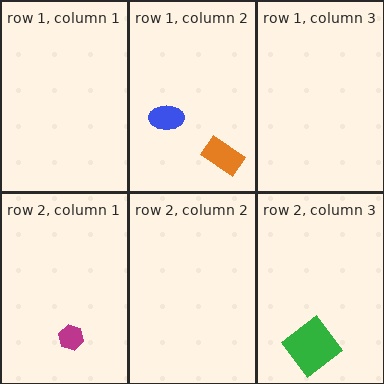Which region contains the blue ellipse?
The row 1, column 2 region.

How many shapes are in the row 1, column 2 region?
2.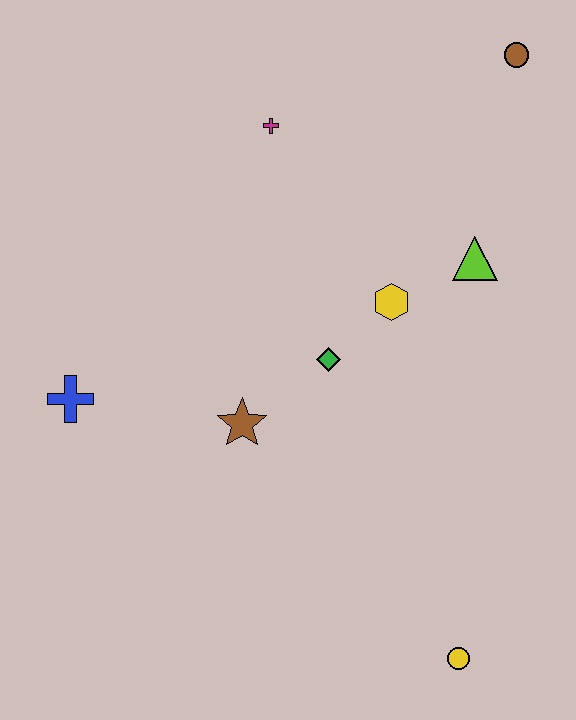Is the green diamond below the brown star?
No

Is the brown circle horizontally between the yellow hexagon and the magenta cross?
No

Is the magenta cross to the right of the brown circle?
No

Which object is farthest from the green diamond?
The brown circle is farthest from the green diamond.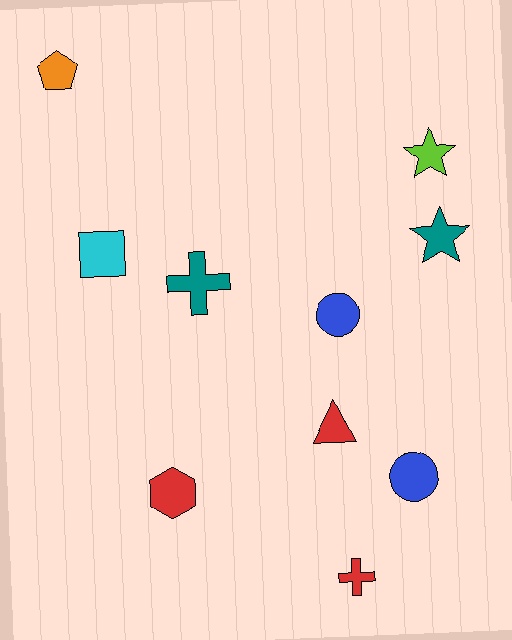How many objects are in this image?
There are 10 objects.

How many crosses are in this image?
There are 2 crosses.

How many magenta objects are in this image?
There are no magenta objects.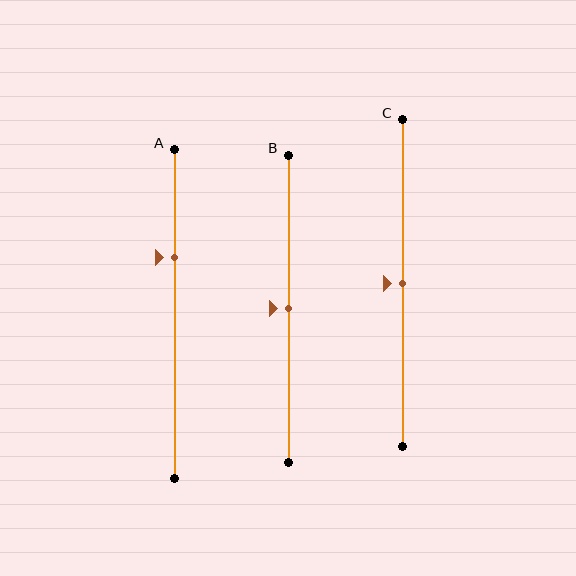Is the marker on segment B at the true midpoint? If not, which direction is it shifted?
Yes, the marker on segment B is at the true midpoint.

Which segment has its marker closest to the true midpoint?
Segment B has its marker closest to the true midpoint.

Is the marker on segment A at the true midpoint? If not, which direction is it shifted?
No, the marker on segment A is shifted upward by about 17% of the segment length.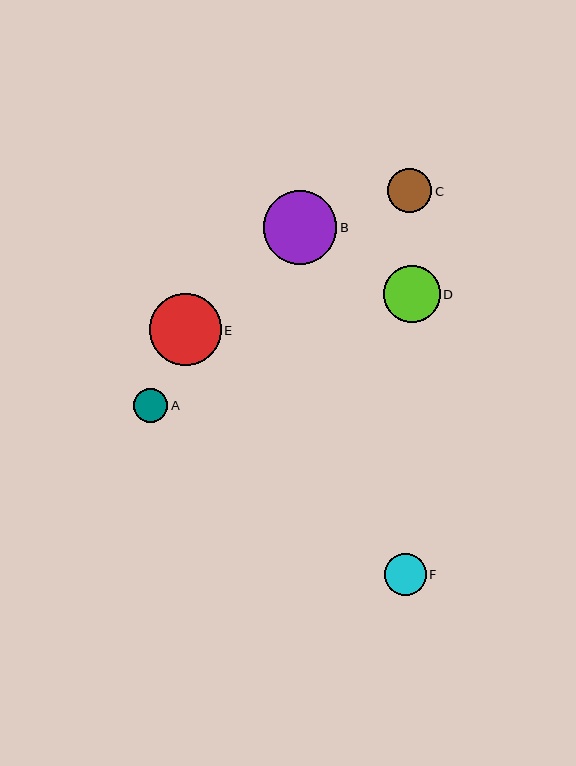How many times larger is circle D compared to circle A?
Circle D is approximately 1.7 times the size of circle A.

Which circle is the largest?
Circle B is the largest with a size of approximately 73 pixels.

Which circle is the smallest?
Circle A is the smallest with a size of approximately 34 pixels.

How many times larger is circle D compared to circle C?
Circle D is approximately 1.3 times the size of circle C.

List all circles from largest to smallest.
From largest to smallest: B, E, D, C, F, A.